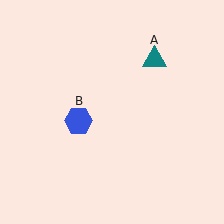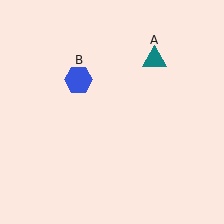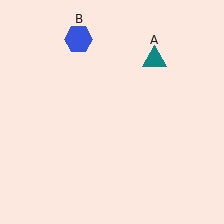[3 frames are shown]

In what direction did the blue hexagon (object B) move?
The blue hexagon (object B) moved up.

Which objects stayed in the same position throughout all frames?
Teal triangle (object A) remained stationary.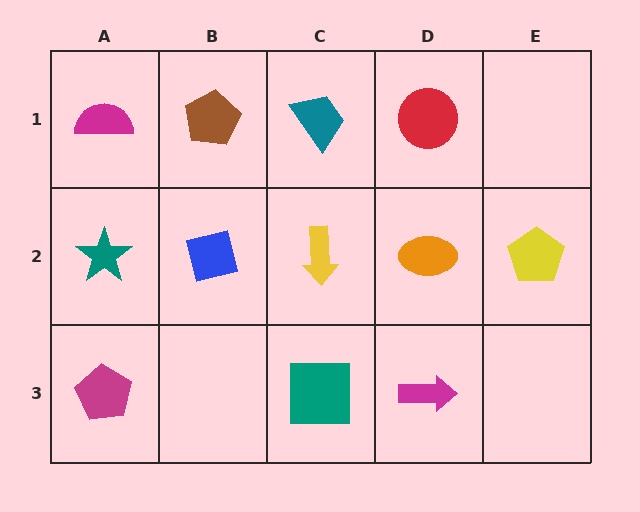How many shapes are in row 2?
5 shapes.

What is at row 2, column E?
A yellow pentagon.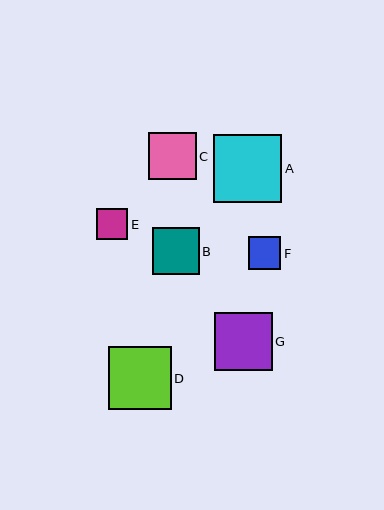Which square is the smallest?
Square E is the smallest with a size of approximately 31 pixels.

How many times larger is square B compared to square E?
Square B is approximately 1.5 times the size of square E.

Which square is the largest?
Square A is the largest with a size of approximately 68 pixels.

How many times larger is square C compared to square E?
Square C is approximately 1.5 times the size of square E.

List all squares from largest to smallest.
From largest to smallest: A, D, G, C, B, F, E.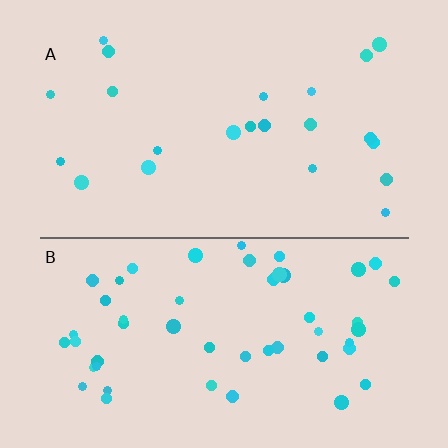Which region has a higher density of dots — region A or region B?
B (the bottom).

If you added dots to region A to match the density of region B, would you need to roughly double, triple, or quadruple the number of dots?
Approximately double.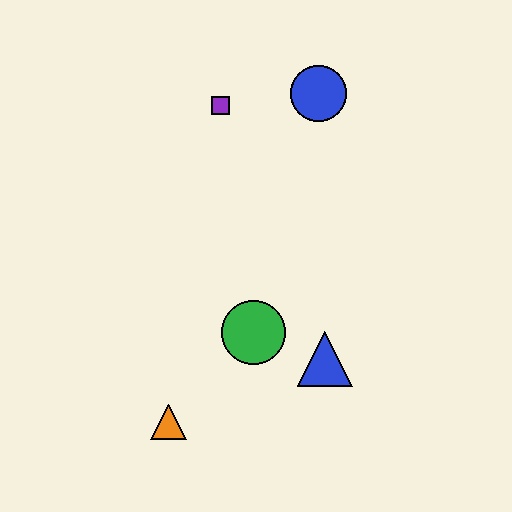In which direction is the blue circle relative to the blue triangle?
The blue circle is above the blue triangle.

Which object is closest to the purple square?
The blue circle is closest to the purple square.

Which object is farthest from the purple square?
The orange triangle is farthest from the purple square.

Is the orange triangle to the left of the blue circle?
Yes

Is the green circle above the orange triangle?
Yes